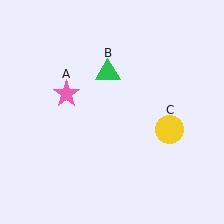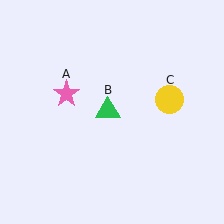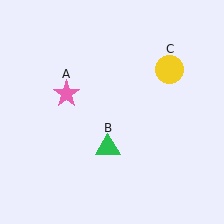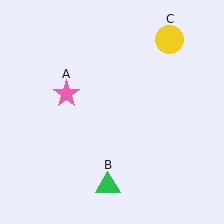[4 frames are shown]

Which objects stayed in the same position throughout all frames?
Pink star (object A) remained stationary.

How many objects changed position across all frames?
2 objects changed position: green triangle (object B), yellow circle (object C).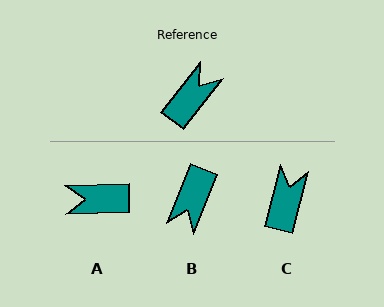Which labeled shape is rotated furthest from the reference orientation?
B, about 165 degrees away.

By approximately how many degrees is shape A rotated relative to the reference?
Approximately 129 degrees counter-clockwise.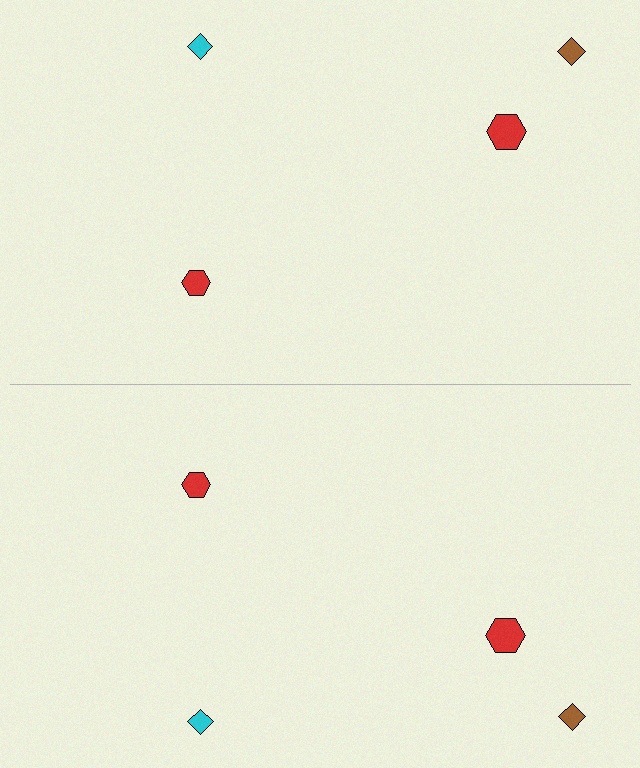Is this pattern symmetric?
Yes, this pattern has bilateral (reflection) symmetry.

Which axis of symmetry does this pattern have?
The pattern has a horizontal axis of symmetry running through the center of the image.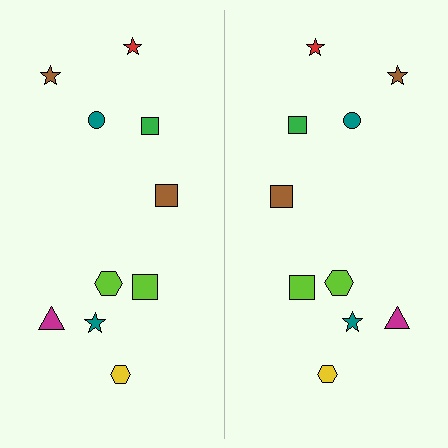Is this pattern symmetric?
Yes, this pattern has bilateral (reflection) symmetry.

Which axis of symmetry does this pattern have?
The pattern has a vertical axis of symmetry running through the center of the image.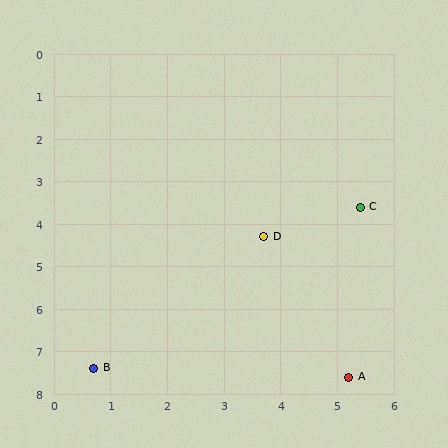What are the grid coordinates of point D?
Point D is at approximately (3.7, 4.3).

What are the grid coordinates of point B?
Point B is at approximately (0.7, 7.4).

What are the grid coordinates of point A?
Point A is at approximately (5.2, 7.6).